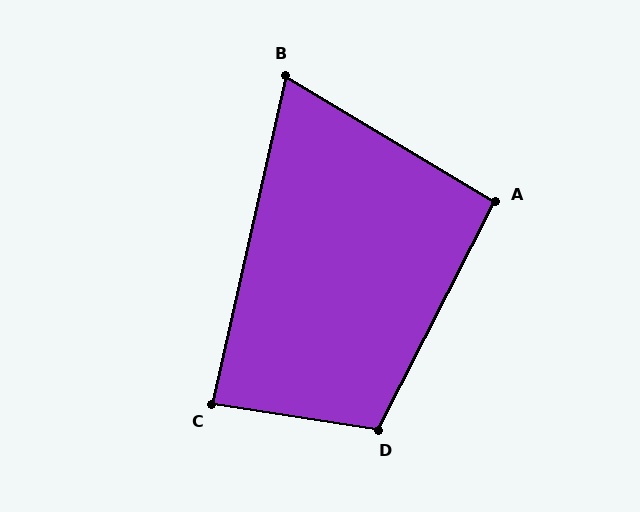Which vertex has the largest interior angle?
D, at approximately 108 degrees.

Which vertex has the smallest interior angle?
B, at approximately 72 degrees.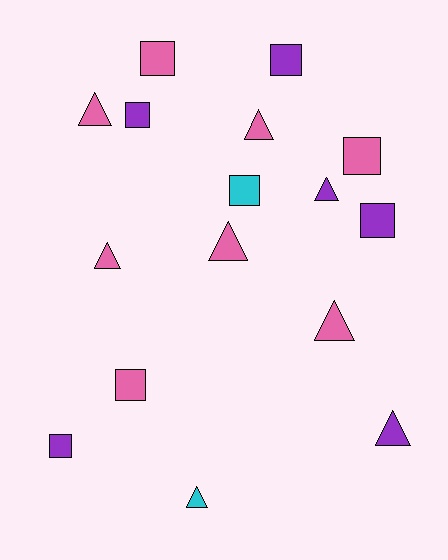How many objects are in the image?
There are 16 objects.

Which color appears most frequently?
Pink, with 8 objects.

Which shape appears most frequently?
Triangle, with 8 objects.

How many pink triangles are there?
There are 5 pink triangles.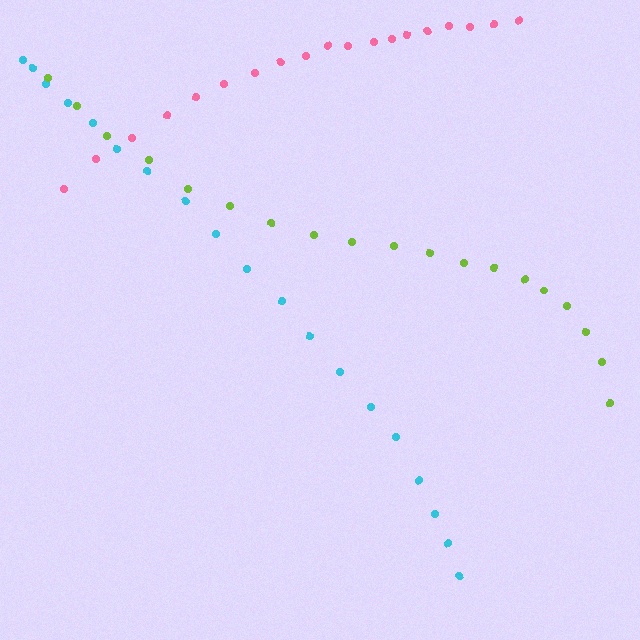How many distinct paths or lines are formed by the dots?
There are 3 distinct paths.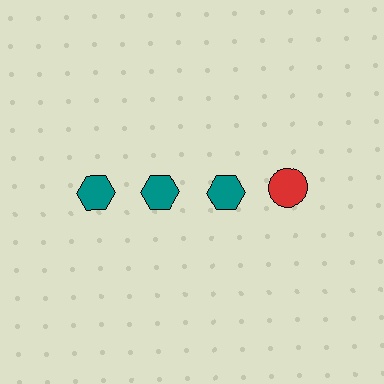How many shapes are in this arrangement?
There are 4 shapes arranged in a grid pattern.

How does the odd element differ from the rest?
It differs in both color (red instead of teal) and shape (circle instead of hexagon).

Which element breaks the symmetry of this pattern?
The red circle in the top row, second from right column breaks the symmetry. All other shapes are teal hexagons.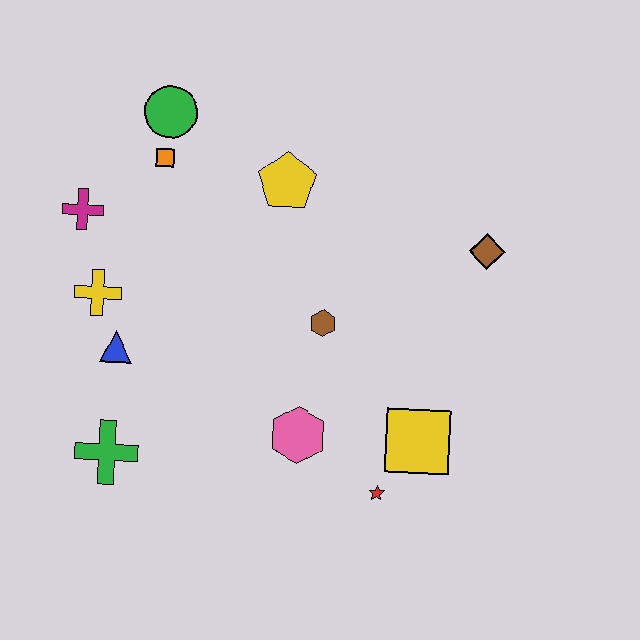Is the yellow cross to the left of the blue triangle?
Yes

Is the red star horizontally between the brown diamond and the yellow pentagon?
Yes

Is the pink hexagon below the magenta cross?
Yes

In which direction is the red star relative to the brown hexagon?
The red star is below the brown hexagon.